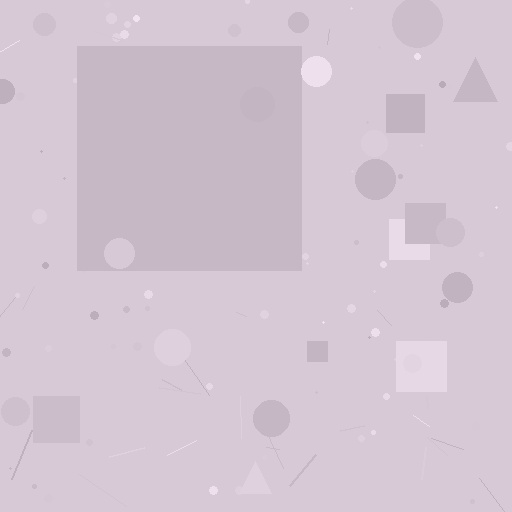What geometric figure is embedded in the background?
A square is embedded in the background.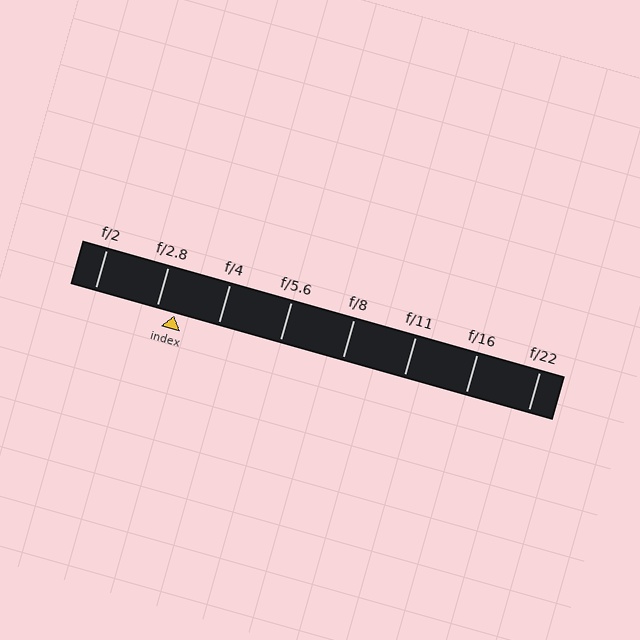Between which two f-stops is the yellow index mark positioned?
The index mark is between f/2.8 and f/4.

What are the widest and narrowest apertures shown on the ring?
The widest aperture shown is f/2 and the narrowest is f/22.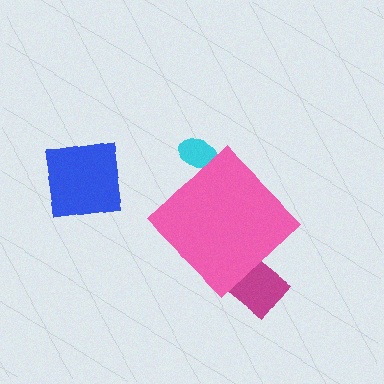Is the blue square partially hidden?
No, the blue square is fully visible.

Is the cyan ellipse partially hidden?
Yes, the cyan ellipse is partially hidden behind the pink diamond.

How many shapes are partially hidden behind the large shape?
2 shapes are partially hidden.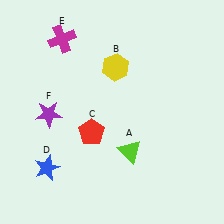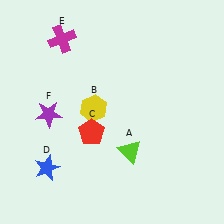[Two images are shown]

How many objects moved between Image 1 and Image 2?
1 object moved between the two images.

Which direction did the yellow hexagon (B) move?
The yellow hexagon (B) moved down.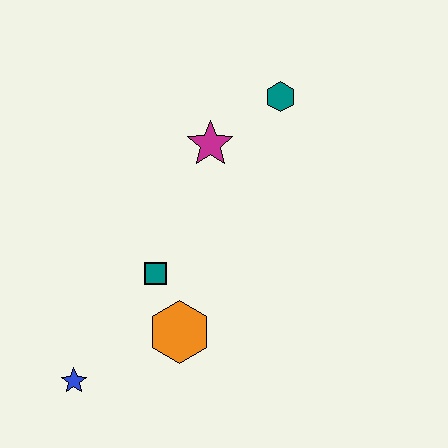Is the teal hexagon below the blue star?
No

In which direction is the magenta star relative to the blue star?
The magenta star is above the blue star.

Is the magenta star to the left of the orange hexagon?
No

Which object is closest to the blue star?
The orange hexagon is closest to the blue star.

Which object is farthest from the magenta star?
The blue star is farthest from the magenta star.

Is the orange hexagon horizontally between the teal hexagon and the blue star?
Yes